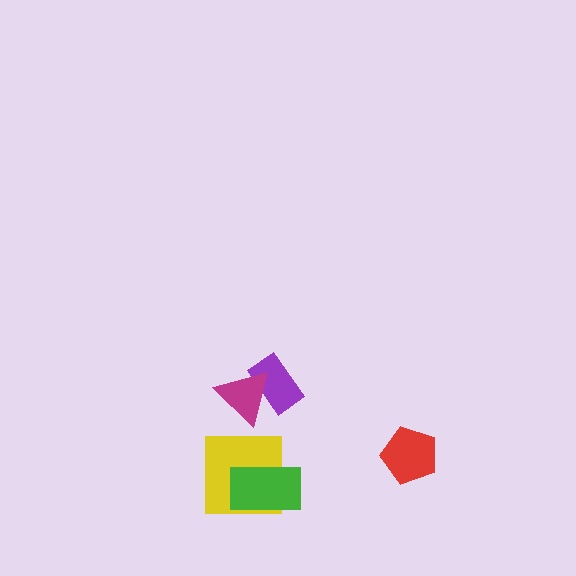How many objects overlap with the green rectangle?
1 object overlaps with the green rectangle.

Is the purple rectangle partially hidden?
Yes, it is partially covered by another shape.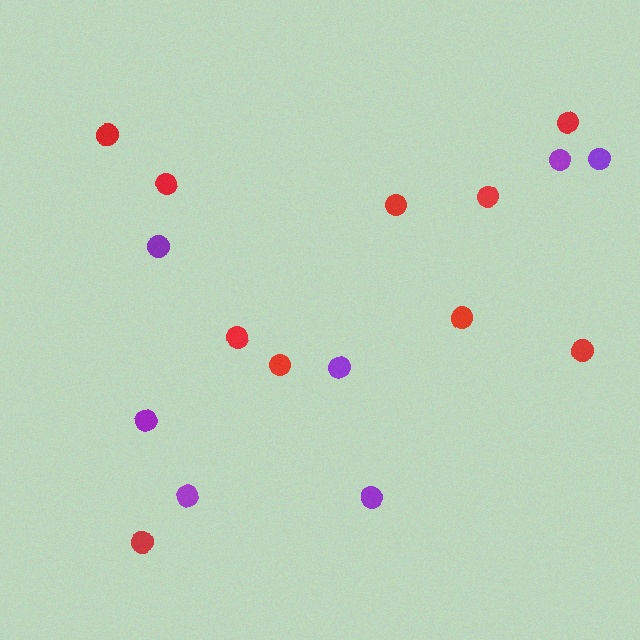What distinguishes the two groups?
There are 2 groups: one group of red circles (10) and one group of purple circles (7).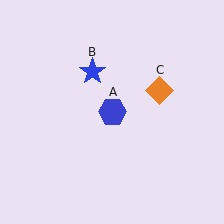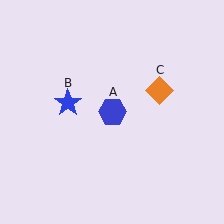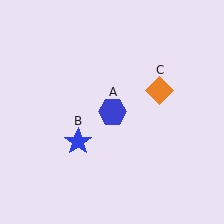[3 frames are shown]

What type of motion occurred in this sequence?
The blue star (object B) rotated counterclockwise around the center of the scene.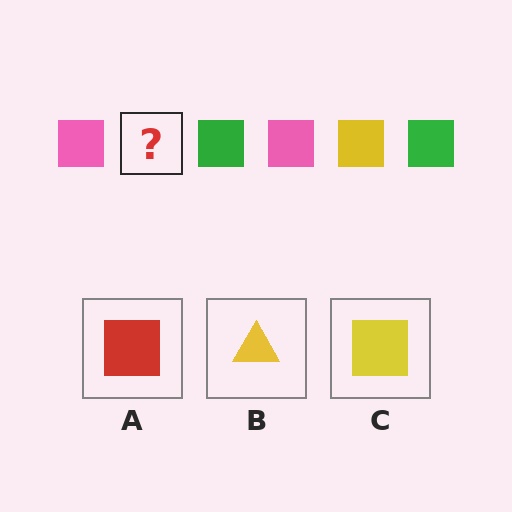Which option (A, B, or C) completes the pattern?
C.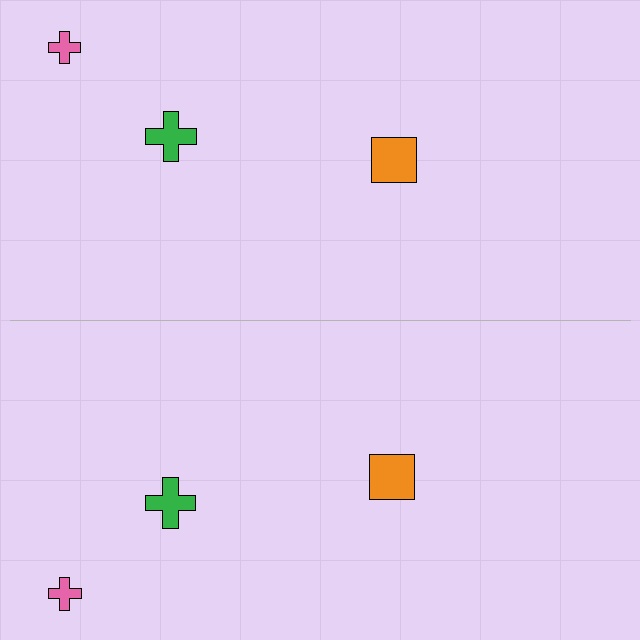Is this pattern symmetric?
Yes, this pattern has bilateral (reflection) symmetry.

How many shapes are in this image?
There are 6 shapes in this image.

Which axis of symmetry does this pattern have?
The pattern has a horizontal axis of symmetry running through the center of the image.